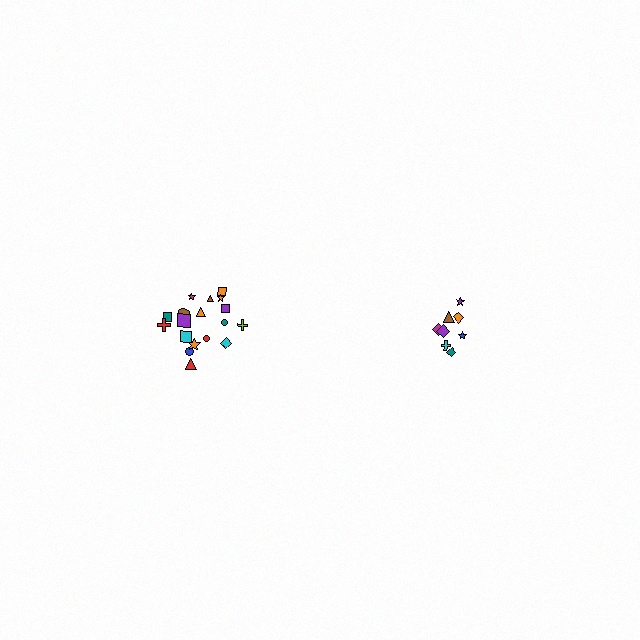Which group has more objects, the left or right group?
The left group.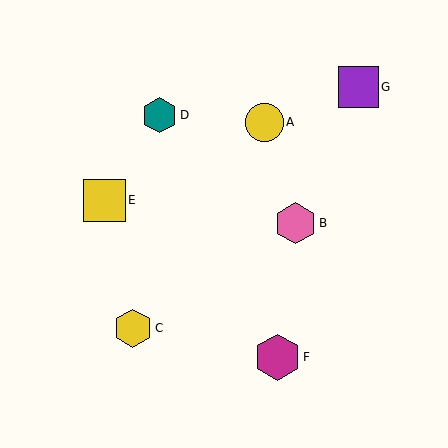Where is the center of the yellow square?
The center of the yellow square is at (104, 200).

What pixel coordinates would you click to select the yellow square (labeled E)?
Click at (104, 200) to select the yellow square E.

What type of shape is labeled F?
Shape F is a magenta hexagon.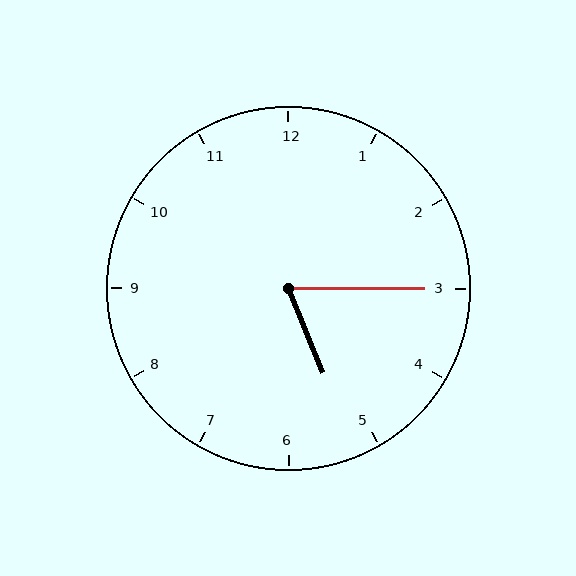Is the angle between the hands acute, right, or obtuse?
It is acute.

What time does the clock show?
5:15.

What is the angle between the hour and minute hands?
Approximately 68 degrees.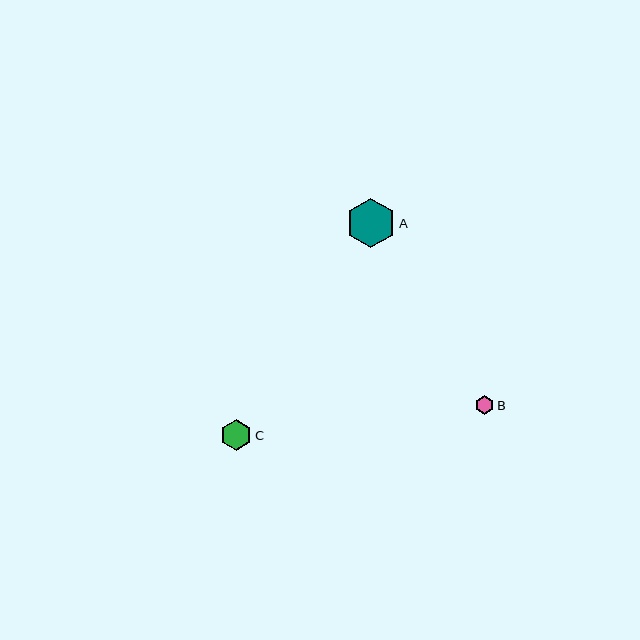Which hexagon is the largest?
Hexagon A is the largest with a size of approximately 50 pixels.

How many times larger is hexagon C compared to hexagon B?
Hexagon C is approximately 1.6 times the size of hexagon B.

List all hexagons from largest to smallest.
From largest to smallest: A, C, B.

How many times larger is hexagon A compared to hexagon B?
Hexagon A is approximately 2.6 times the size of hexagon B.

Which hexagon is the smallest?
Hexagon B is the smallest with a size of approximately 19 pixels.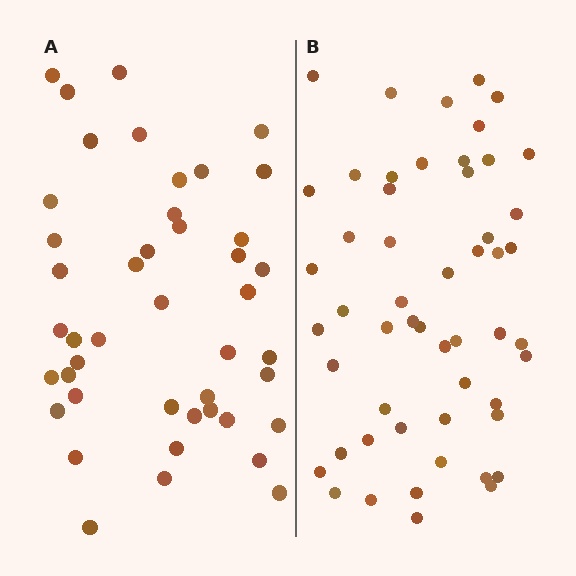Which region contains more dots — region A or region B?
Region B (the right region) has more dots.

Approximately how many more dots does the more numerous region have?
Region B has roughly 8 or so more dots than region A.